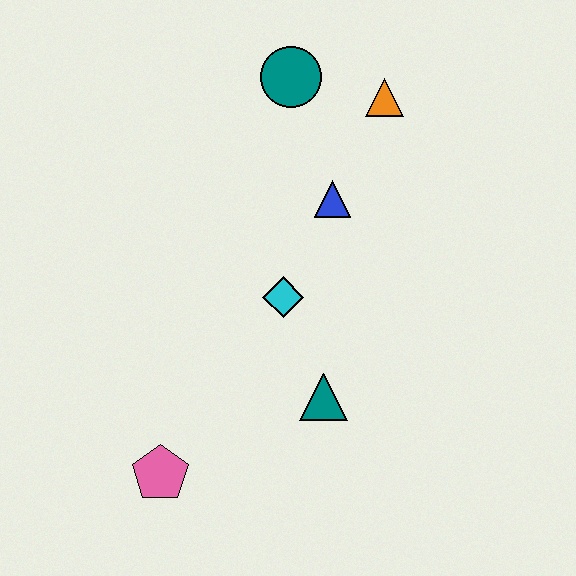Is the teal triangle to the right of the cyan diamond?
Yes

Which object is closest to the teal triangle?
The cyan diamond is closest to the teal triangle.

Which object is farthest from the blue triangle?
The pink pentagon is farthest from the blue triangle.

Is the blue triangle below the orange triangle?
Yes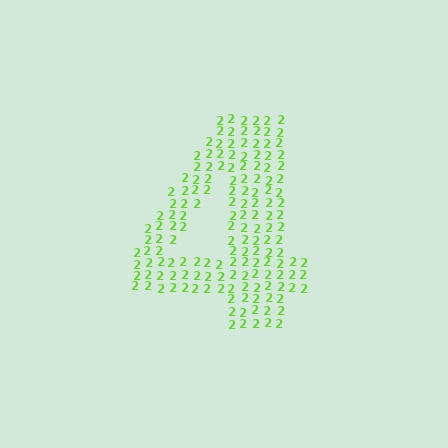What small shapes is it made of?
It is made of small digit 2's.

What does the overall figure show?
The overall figure shows the digit 4.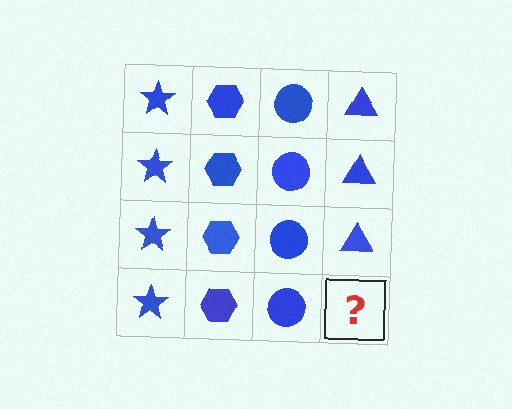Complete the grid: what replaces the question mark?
The question mark should be replaced with a blue triangle.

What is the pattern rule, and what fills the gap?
The rule is that each column has a consistent shape. The gap should be filled with a blue triangle.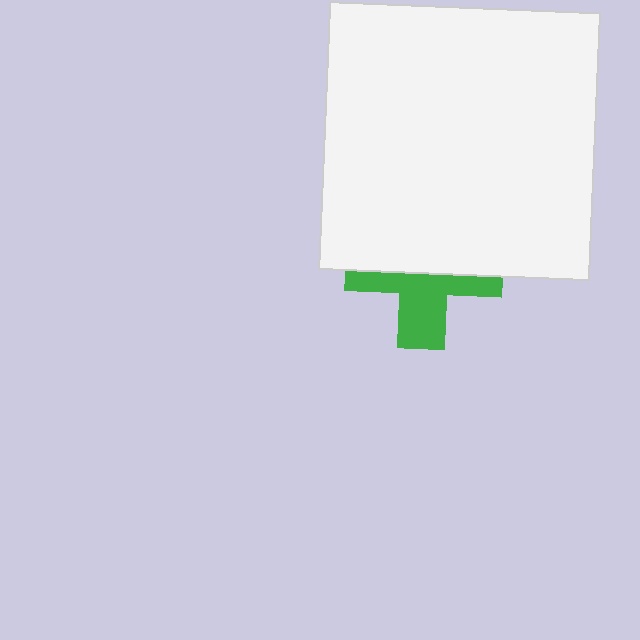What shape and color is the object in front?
The object in front is a white rectangle.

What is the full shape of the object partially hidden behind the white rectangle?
The partially hidden object is a green cross.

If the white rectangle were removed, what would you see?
You would see the complete green cross.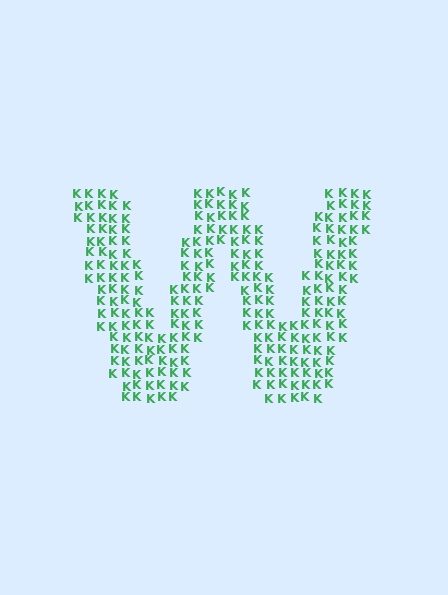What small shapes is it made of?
It is made of small letter K's.